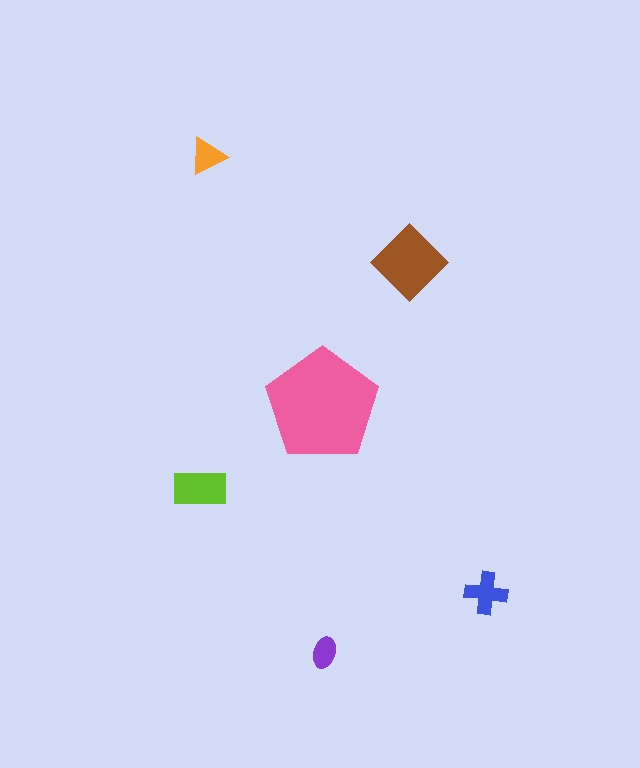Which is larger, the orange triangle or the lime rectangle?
The lime rectangle.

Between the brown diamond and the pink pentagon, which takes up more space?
The pink pentagon.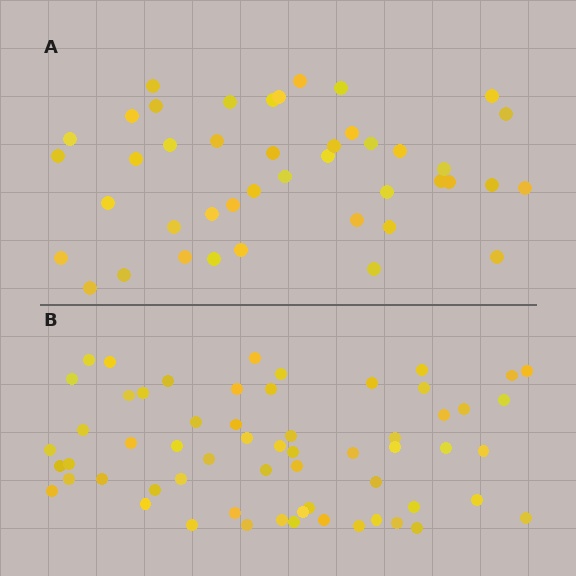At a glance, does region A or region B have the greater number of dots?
Region B (the bottom region) has more dots.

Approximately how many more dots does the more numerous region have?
Region B has approximately 15 more dots than region A.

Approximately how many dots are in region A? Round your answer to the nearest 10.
About 40 dots. (The exact count is 43, which rounds to 40.)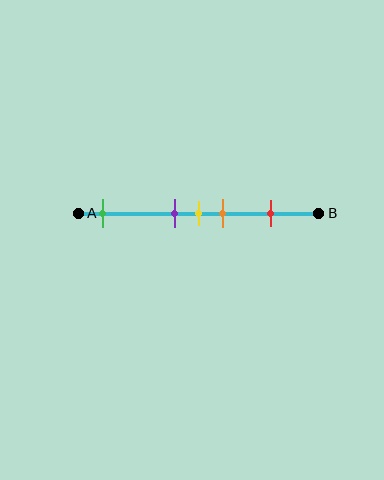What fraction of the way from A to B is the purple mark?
The purple mark is approximately 40% (0.4) of the way from A to B.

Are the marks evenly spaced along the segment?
No, the marks are not evenly spaced.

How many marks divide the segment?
There are 5 marks dividing the segment.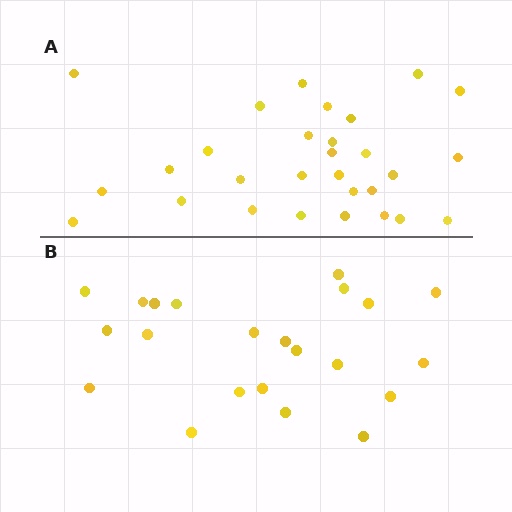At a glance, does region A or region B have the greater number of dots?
Region A (the top region) has more dots.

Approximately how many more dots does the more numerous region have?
Region A has roughly 8 or so more dots than region B.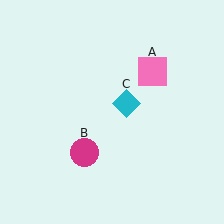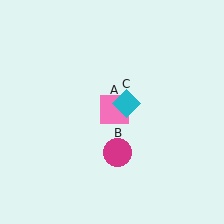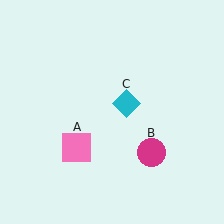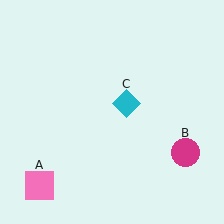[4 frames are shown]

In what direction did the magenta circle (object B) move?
The magenta circle (object B) moved right.